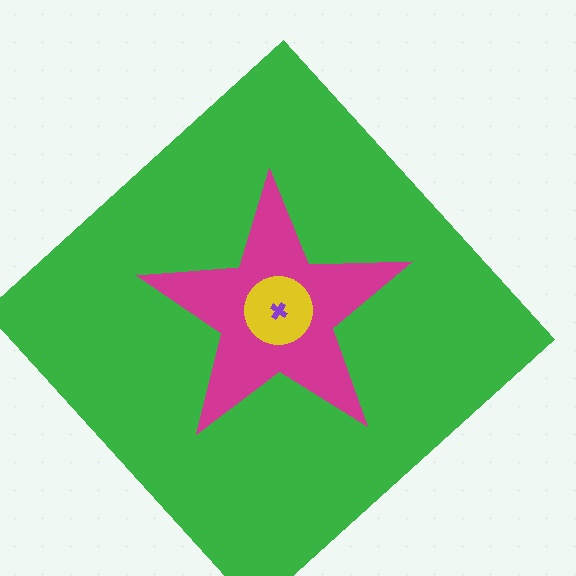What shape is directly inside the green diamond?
The magenta star.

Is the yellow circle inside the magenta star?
Yes.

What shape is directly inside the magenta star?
The yellow circle.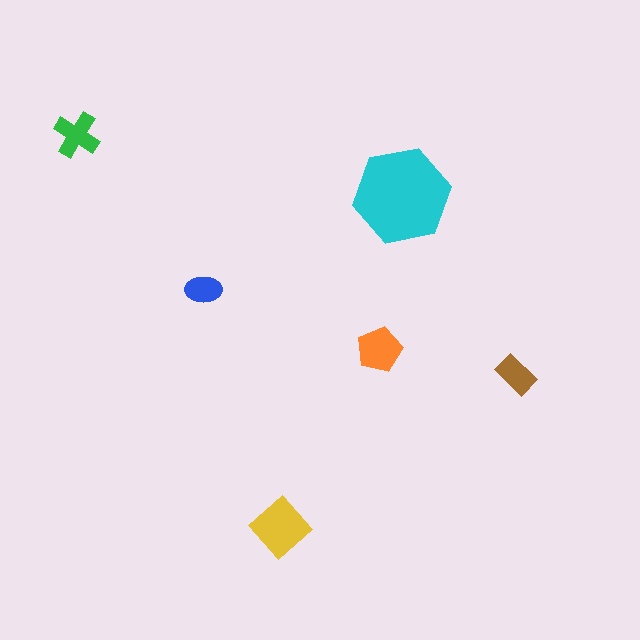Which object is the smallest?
The blue ellipse.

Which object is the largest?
The cyan hexagon.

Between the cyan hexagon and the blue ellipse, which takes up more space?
The cyan hexagon.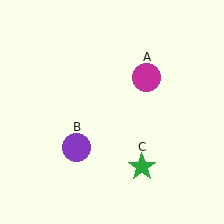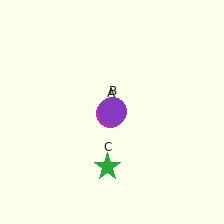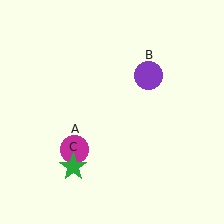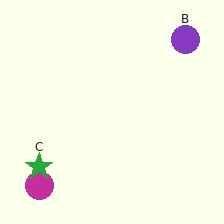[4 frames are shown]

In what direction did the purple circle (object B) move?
The purple circle (object B) moved up and to the right.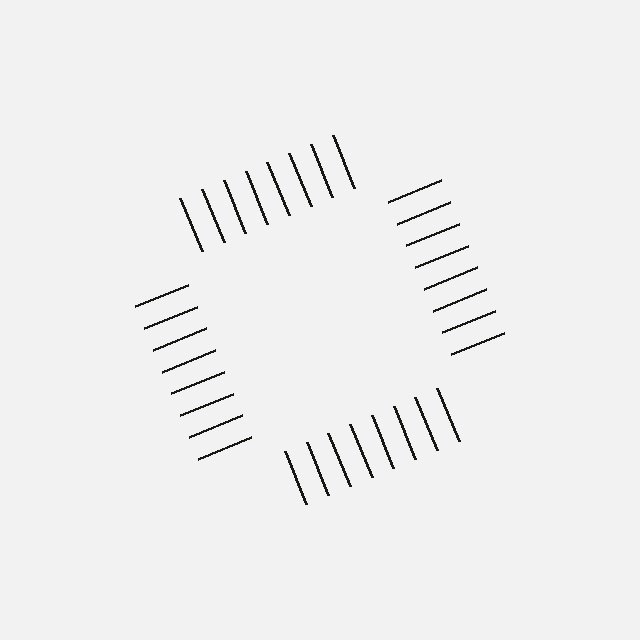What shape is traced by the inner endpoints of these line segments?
An illusory square — the line segments terminate on its edges but no continuous stroke is drawn.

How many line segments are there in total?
32 — 8 along each of the 4 edges.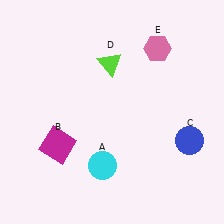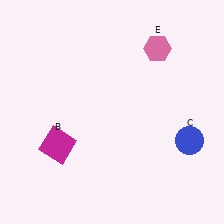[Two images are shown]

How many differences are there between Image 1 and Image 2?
There are 2 differences between the two images.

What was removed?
The cyan circle (A), the lime triangle (D) were removed in Image 2.